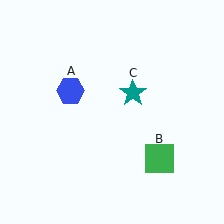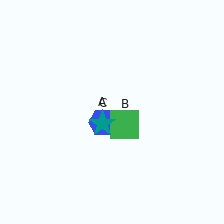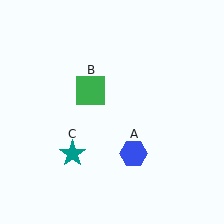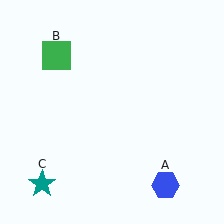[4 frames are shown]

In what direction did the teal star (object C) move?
The teal star (object C) moved down and to the left.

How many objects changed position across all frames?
3 objects changed position: blue hexagon (object A), green square (object B), teal star (object C).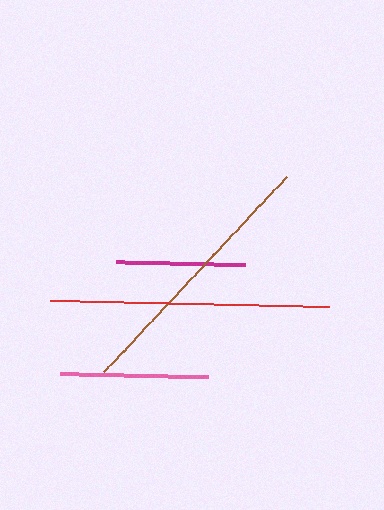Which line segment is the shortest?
The magenta line is the shortest at approximately 129 pixels.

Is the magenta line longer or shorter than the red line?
The red line is longer than the magenta line.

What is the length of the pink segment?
The pink segment is approximately 148 pixels long.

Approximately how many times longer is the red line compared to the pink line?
The red line is approximately 1.9 times the length of the pink line.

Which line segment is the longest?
The red line is the longest at approximately 279 pixels.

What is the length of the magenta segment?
The magenta segment is approximately 129 pixels long.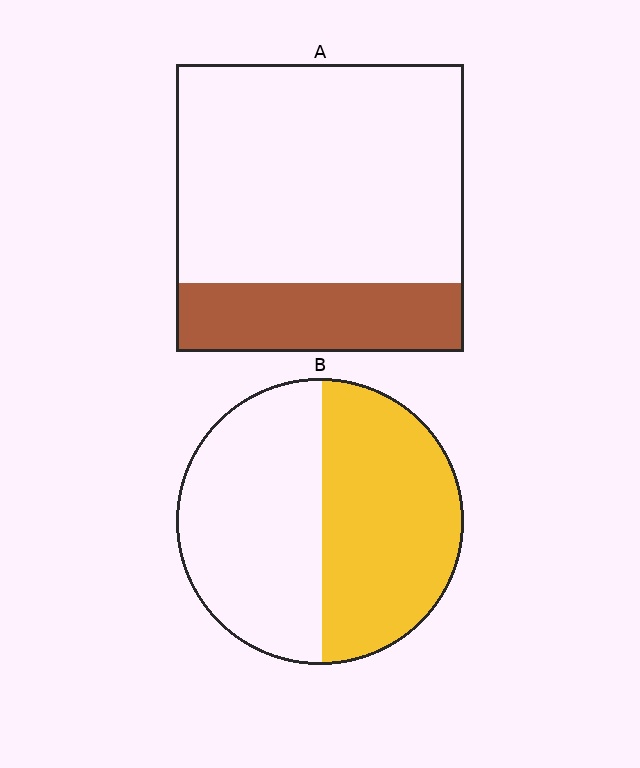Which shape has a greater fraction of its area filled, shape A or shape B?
Shape B.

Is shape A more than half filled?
No.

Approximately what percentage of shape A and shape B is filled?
A is approximately 25% and B is approximately 50%.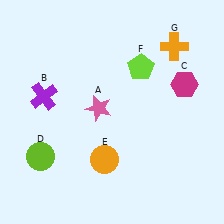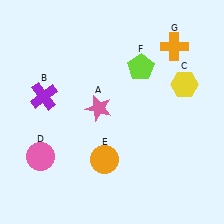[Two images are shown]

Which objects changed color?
C changed from magenta to yellow. D changed from lime to pink.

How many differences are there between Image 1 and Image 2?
There are 2 differences between the two images.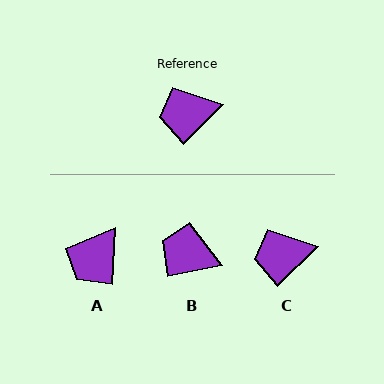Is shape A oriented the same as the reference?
No, it is off by about 41 degrees.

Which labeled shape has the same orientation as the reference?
C.